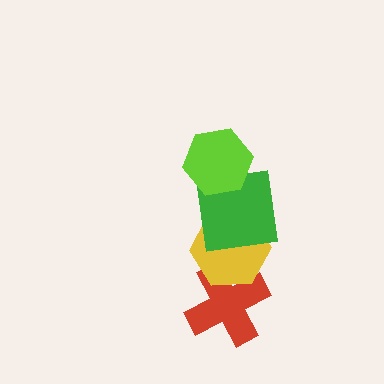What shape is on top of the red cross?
The yellow hexagon is on top of the red cross.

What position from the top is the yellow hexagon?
The yellow hexagon is 3rd from the top.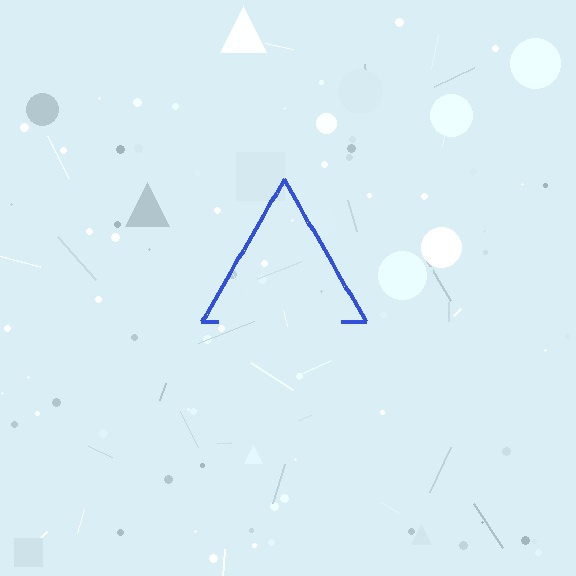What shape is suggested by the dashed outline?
The dashed outline suggests a triangle.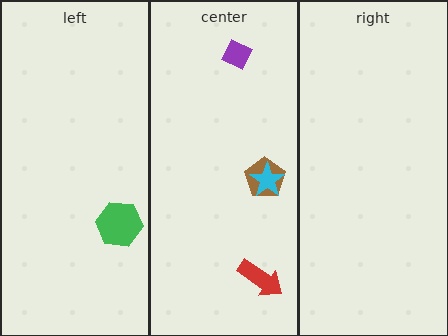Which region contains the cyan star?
The center region.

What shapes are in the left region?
The green hexagon.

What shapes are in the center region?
The brown pentagon, the red arrow, the cyan star, the purple diamond.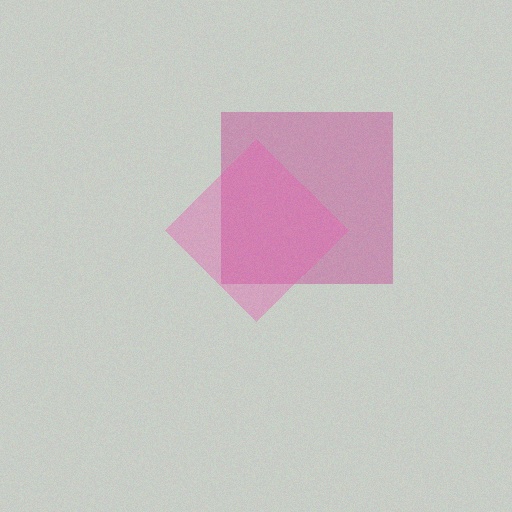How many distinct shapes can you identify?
There are 2 distinct shapes: a magenta square, a pink diamond.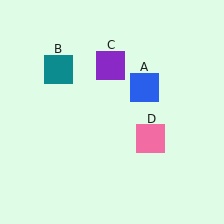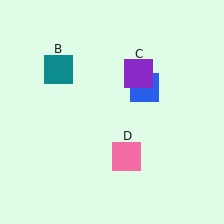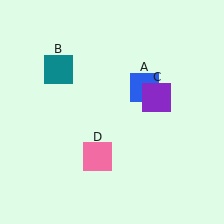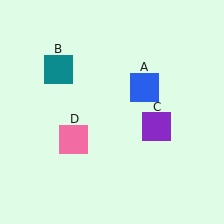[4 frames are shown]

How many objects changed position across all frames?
2 objects changed position: purple square (object C), pink square (object D).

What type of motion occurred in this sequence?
The purple square (object C), pink square (object D) rotated clockwise around the center of the scene.